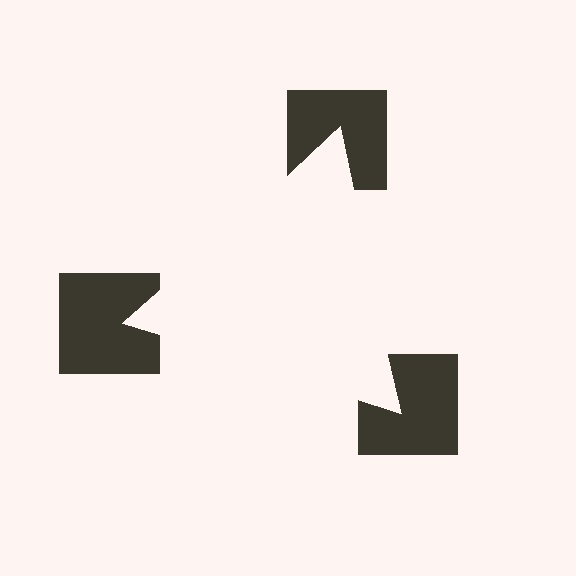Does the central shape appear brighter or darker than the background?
It typically appears slightly brighter than the background, even though no actual brightness change is drawn.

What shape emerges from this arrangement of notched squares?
An illusory triangle — its edges are inferred from the aligned wedge cuts in the notched squares, not physically drawn.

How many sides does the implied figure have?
3 sides.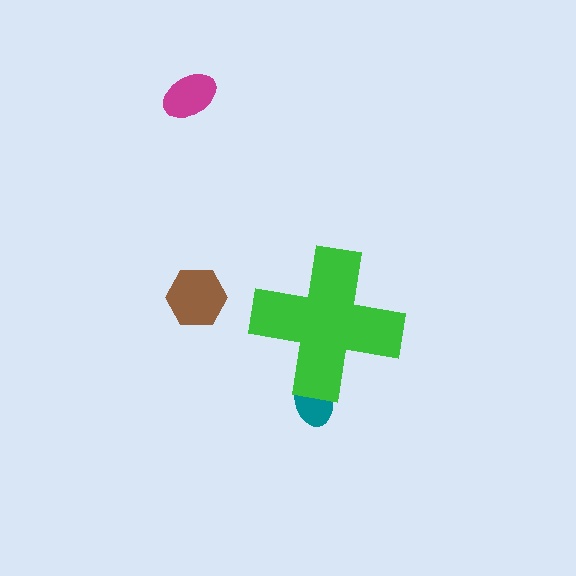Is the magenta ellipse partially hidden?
No, the magenta ellipse is fully visible.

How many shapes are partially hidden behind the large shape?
1 shape is partially hidden.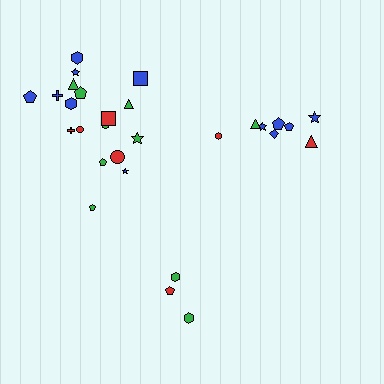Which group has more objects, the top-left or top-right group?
The top-left group.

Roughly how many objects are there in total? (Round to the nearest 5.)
Roughly 30 objects in total.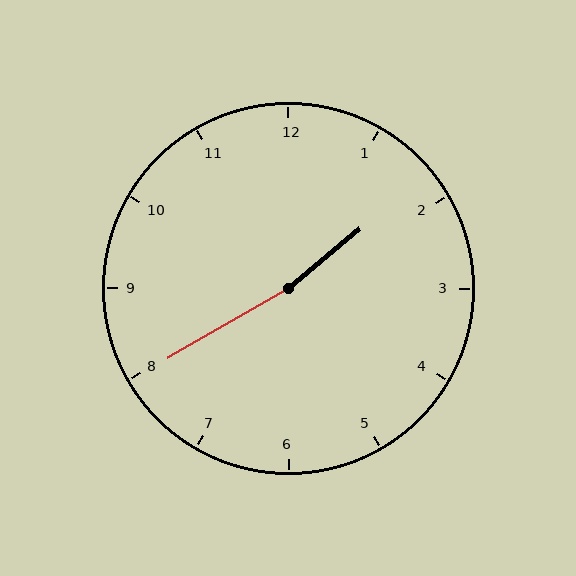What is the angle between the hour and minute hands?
Approximately 170 degrees.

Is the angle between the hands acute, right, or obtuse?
It is obtuse.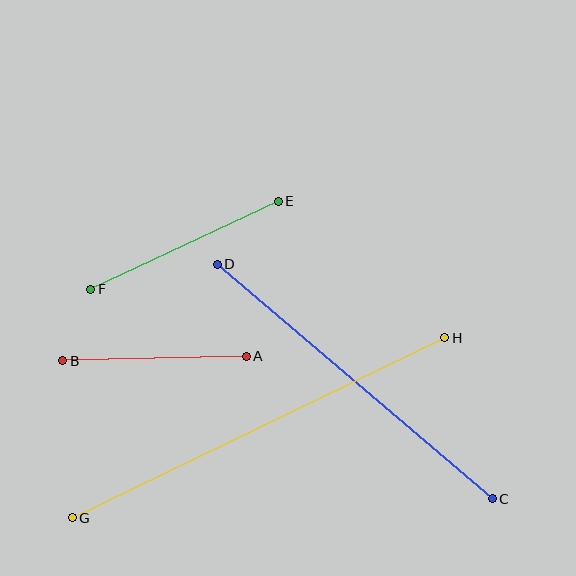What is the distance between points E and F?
The distance is approximately 207 pixels.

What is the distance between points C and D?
The distance is approximately 361 pixels.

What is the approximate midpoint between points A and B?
The midpoint is at approximately (154, 358) pixels.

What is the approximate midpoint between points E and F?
The midpoint is at approximately (184, 245) pixels.